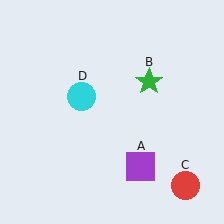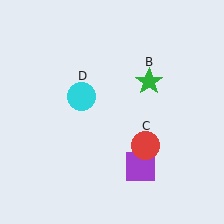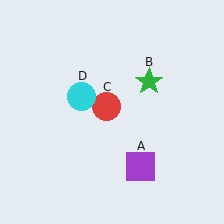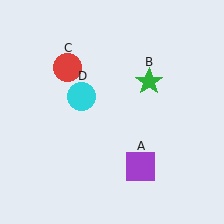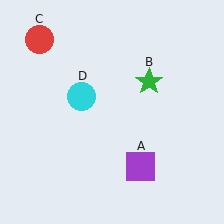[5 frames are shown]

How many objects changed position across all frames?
1 object changed position: red circle (object C).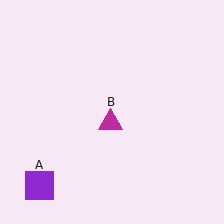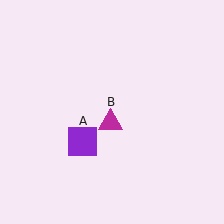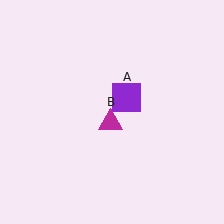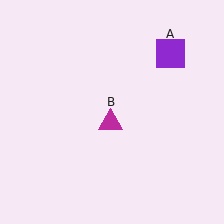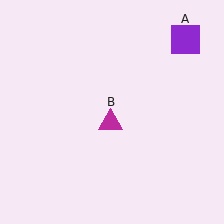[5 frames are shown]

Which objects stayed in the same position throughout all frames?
Magenta triangle (object B) remained stationary.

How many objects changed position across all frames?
1 object changed position: purple square (object A).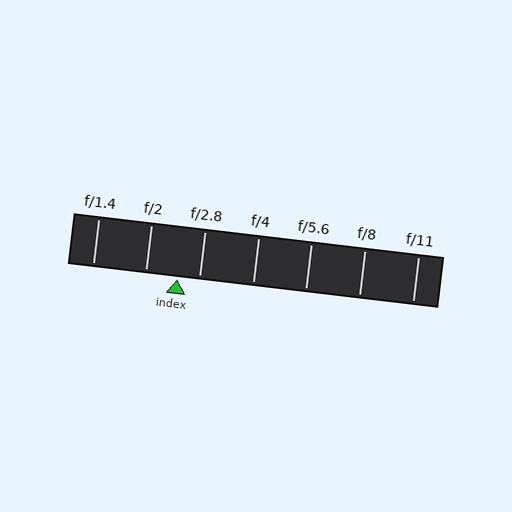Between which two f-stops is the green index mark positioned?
The index mark is between f/2 and f/2.8.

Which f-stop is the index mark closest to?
The index mark is closest to f/2.8.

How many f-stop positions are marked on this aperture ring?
There are 7 f-stop positions marked.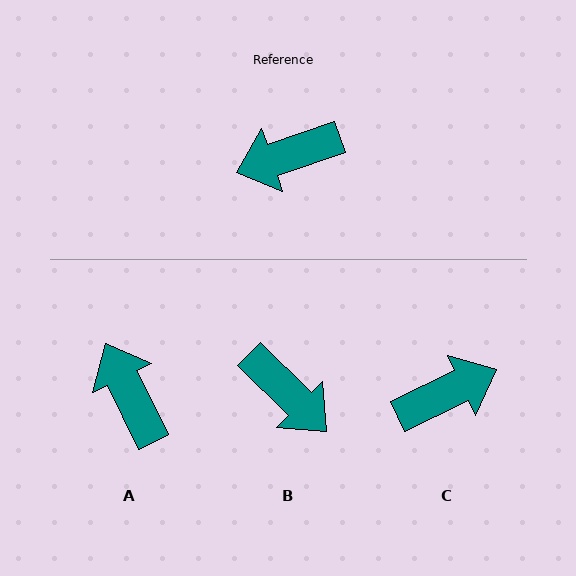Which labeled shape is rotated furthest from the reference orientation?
C, about 173 degrees away.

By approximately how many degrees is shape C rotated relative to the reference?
Approximately 173 degrees clockwise.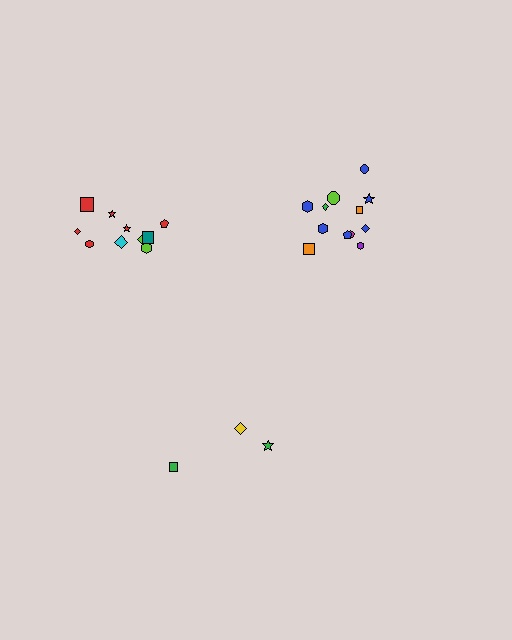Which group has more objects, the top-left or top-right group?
The top-right group.